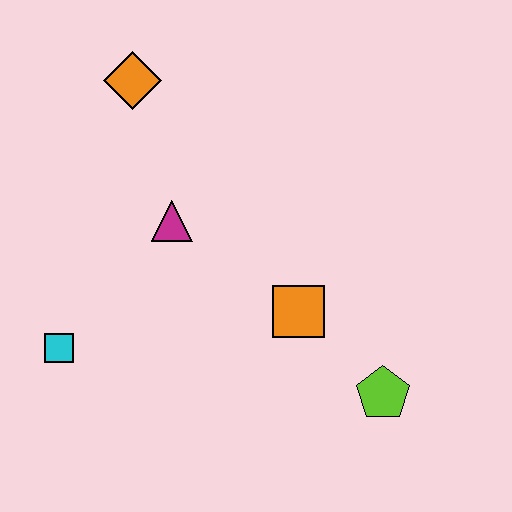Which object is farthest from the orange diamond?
The lime pentagon is farthest from the orange diamond.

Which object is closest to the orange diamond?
The magenta triangle is closest to the orange diamond.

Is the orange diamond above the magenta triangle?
Yes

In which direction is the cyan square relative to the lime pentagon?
The cyan square is to the left of the lime pentagon.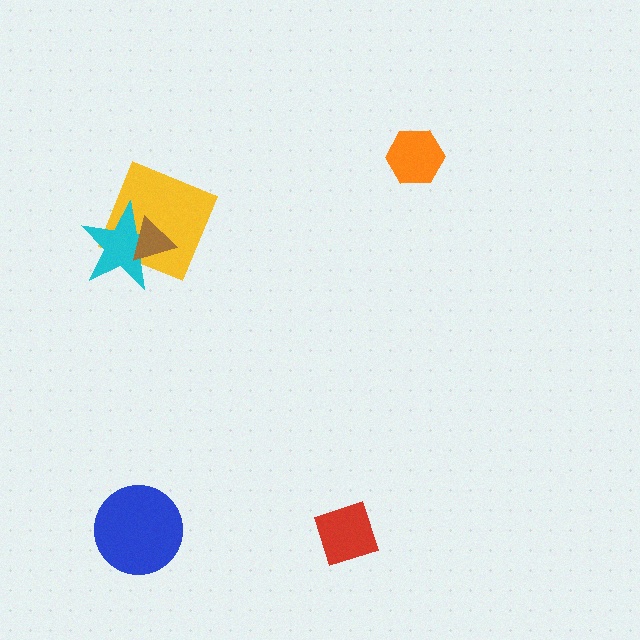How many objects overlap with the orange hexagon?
0 objects overlap with the orange hexagon.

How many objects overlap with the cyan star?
2 objects overlap with the cyan star.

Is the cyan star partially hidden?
Yes, it is partially covered by another shape.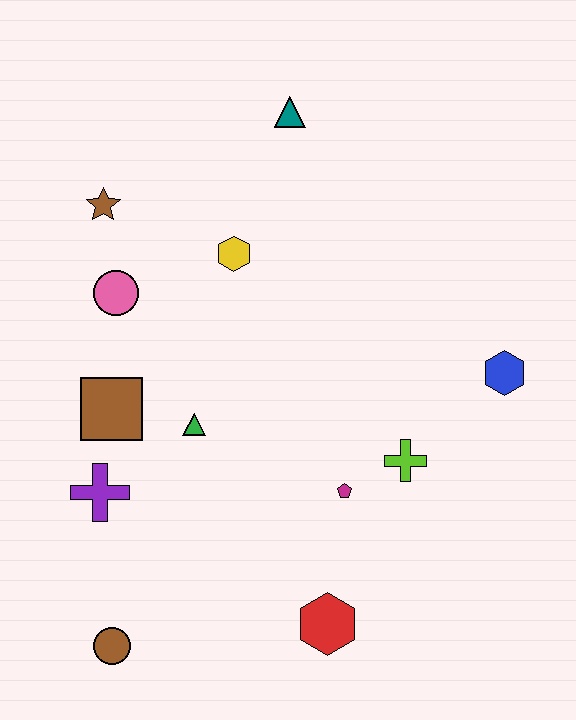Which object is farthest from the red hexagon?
The teal triangle is farthest from the red hexagon.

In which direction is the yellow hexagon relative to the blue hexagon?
The yellow hexagon is to the left of the blue hexagon.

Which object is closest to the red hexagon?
The magenta pentagon is closest to the red hexagon.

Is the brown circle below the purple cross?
Yes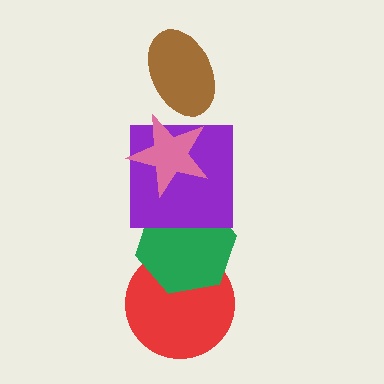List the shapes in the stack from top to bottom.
From top to bottom: the brown ellipse, the pink star, the purple square, the green hexagon, the red circle.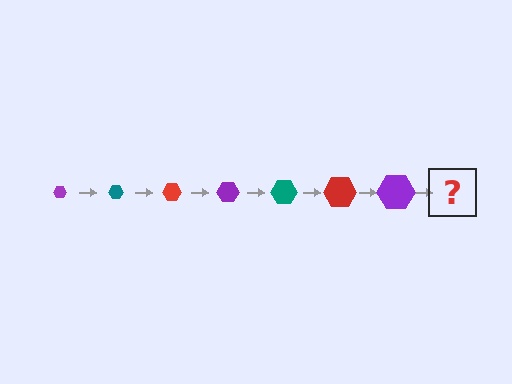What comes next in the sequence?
The next element should be a teal hexagon, larger than the previous one.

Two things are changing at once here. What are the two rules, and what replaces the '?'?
The two rules are that the hexagon grows larger each step and the color cycles through purple, teal, and red. The '?' should be a teal hexagon, larger than the previous one.